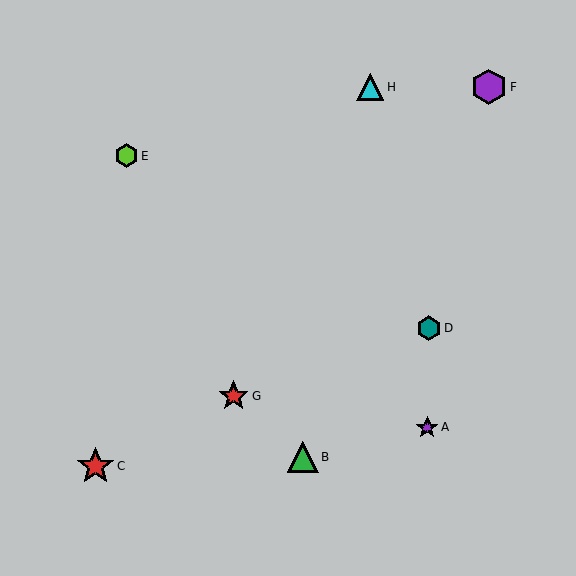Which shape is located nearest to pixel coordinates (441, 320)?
The teal hexagon (labeled D) at (429, 328) is nearest to that location.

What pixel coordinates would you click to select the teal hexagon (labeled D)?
Click at (429, 328) to select the teal hexagon D.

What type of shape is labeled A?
Shape A is a purple star.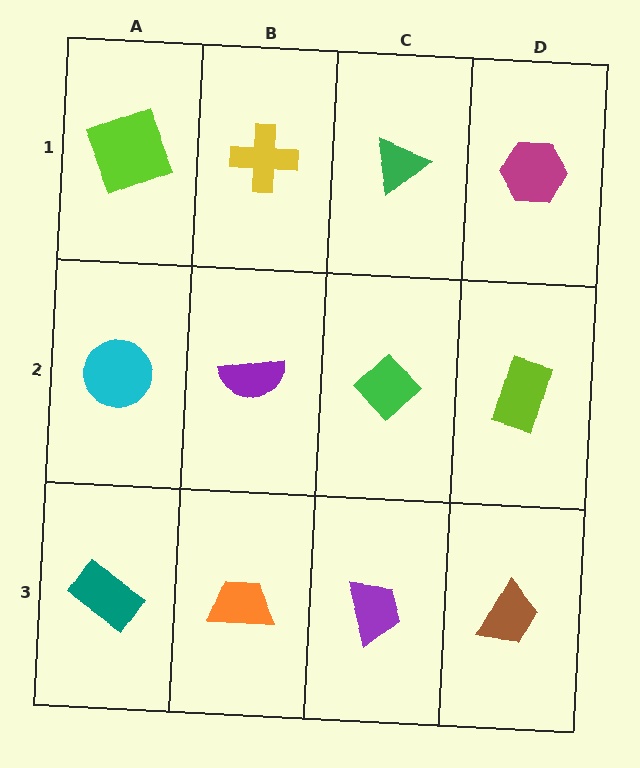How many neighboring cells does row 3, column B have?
3.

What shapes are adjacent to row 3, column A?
A cyan circle (row 2, column A), an orange trapezoid (row 3, column B).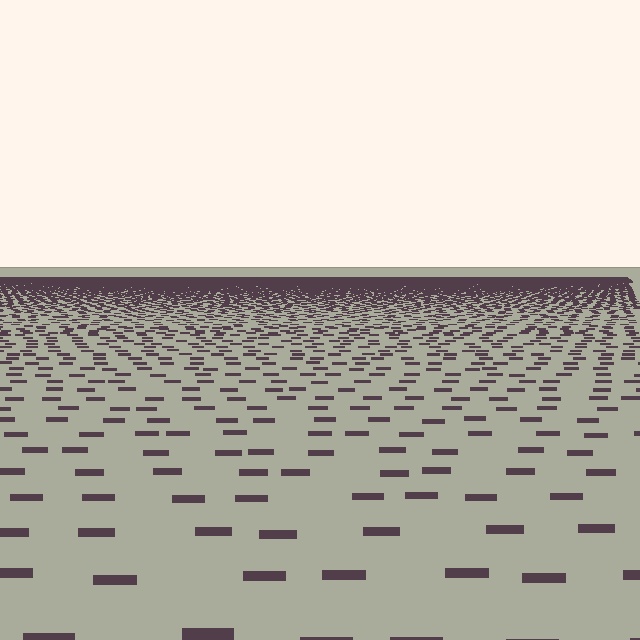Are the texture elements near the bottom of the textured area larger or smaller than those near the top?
Larger. Near the bottom, elements are closer to the viewer and appear at a bigger on-screen size.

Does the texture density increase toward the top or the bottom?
Density increases toward the top.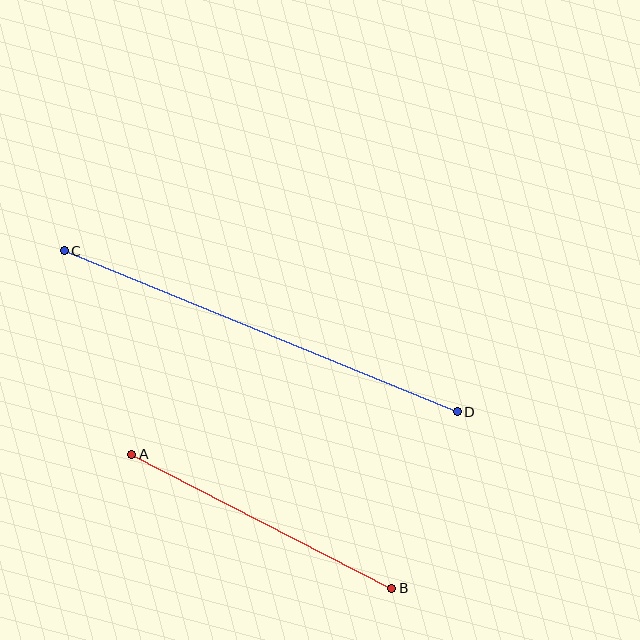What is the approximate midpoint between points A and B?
The midpoint is at approximately (262, 521) pixels.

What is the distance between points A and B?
The distance is approximately 292 pixels.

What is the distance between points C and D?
The distance is approximately 425 pixels.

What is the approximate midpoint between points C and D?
The midpoint is at approximately (261, 331) pixels.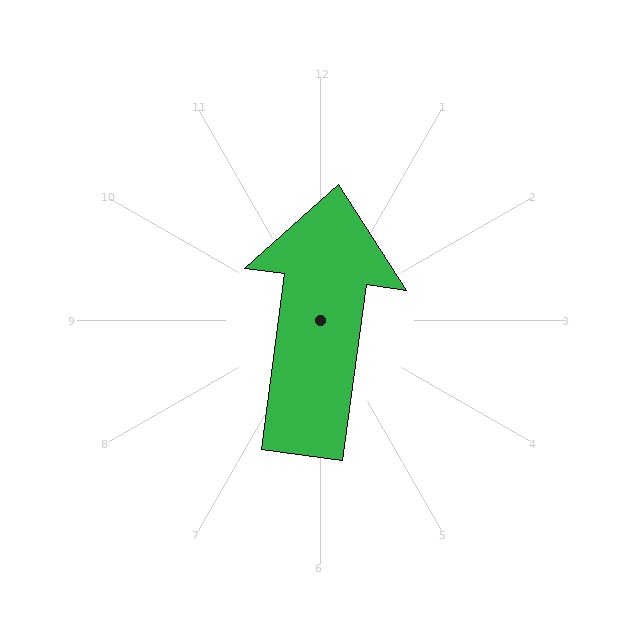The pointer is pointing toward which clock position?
Roughly 12 o'clock.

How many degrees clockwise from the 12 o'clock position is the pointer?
Approximately 8 degrees.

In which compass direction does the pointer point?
North.